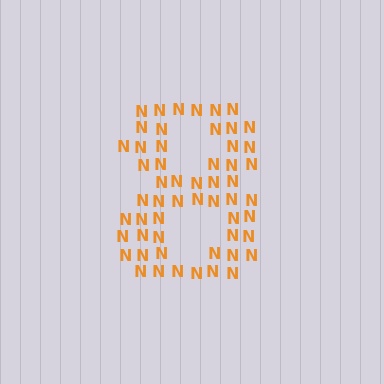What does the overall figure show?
The overall figure shows the digit 8.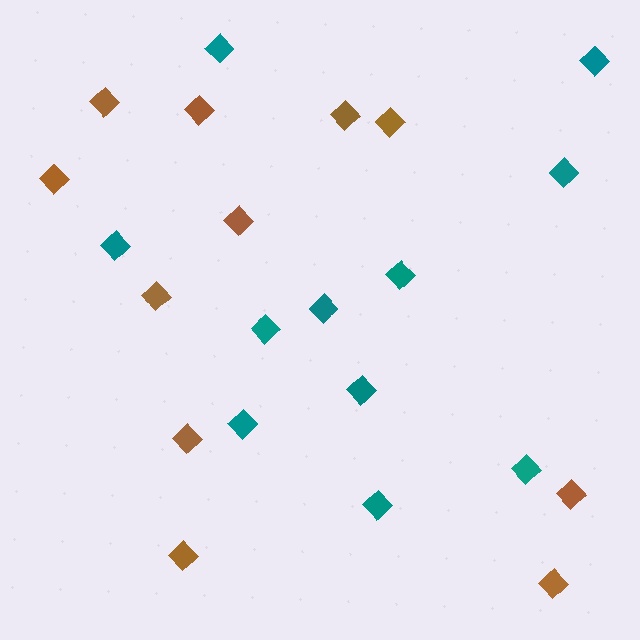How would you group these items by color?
There are 2 groups: one group of brown diamonds (11) and one group of teal diamonds (11).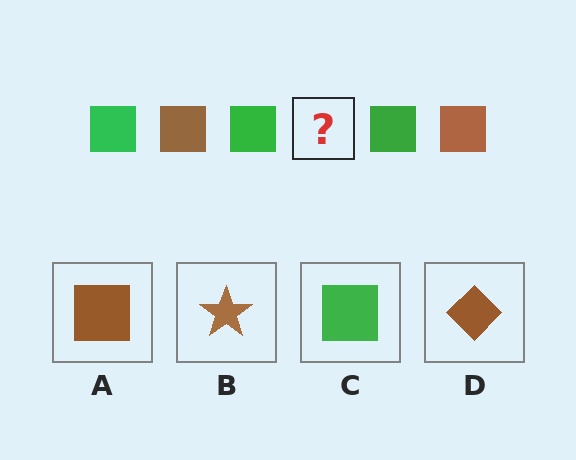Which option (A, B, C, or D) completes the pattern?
A.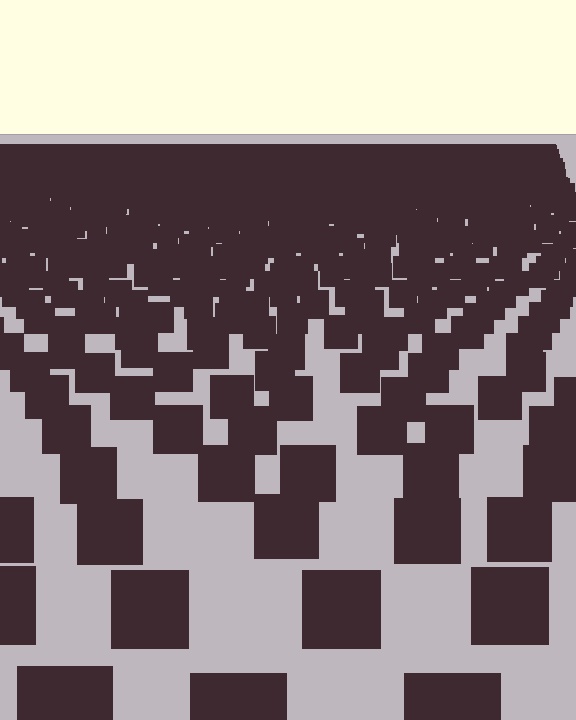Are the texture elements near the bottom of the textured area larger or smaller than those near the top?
Larger. Near the bottom, elements are closer to the viewer and appear at a bigger on-screen size.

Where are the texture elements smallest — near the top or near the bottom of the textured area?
Near the top.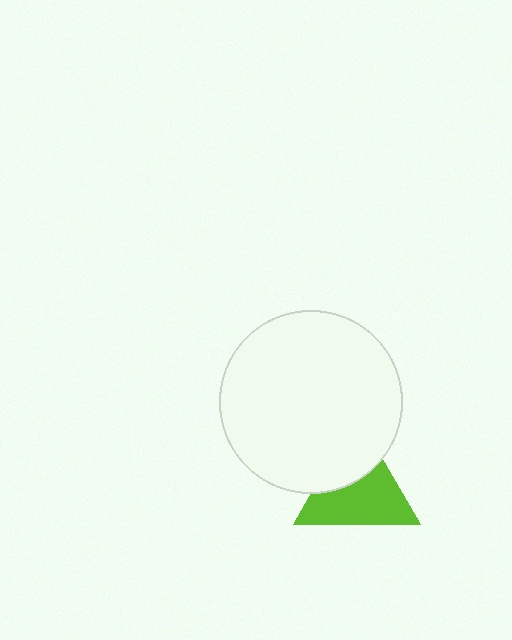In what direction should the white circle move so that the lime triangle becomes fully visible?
The white circle should move up. That is the shortest direction to clear the overlap and leave the lime triangle fully visible.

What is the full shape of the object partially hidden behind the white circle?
The partially hidden object is a lime triangle.